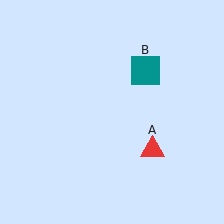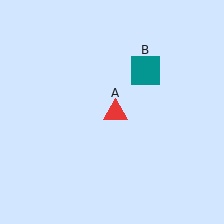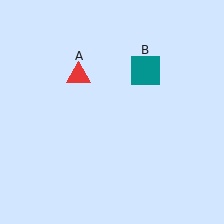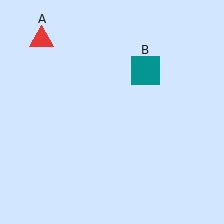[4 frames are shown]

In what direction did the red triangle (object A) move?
The red triangle (object A) moved up and to the left.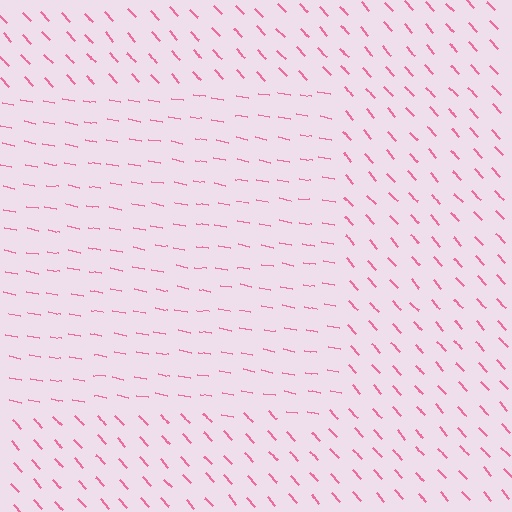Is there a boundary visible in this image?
Yes, there is a texture boundary formed by a change in line orientation.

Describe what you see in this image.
The image is filled with small pink line segments. A rectangle region in the image has lines oriented differently from the surrounding lines, creating a visible texture boundary.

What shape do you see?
I see a rectangle.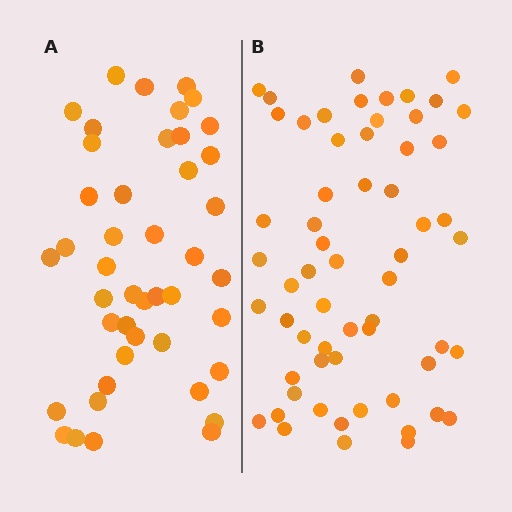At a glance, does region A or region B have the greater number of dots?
Region B (the right region) has more dots.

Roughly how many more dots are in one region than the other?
Region B has approximately 15 more dots than region A.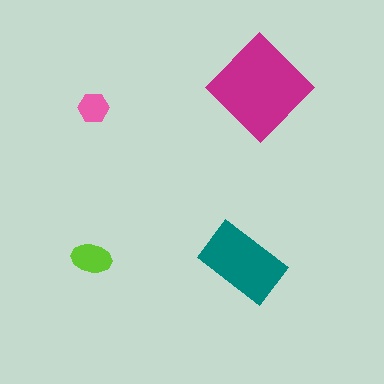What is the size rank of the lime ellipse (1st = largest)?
3rd.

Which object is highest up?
The magenta diamond is topmost.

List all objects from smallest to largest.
The pink hexagon, the lime ellipse, the teal rectangle, the magenta diamond.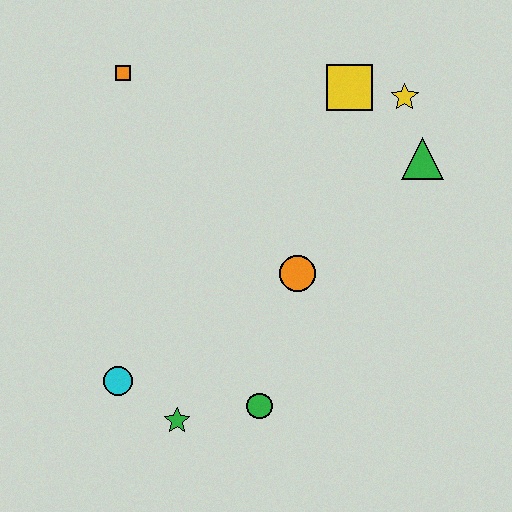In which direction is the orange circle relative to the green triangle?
The orange circle is to the left of the green triangle.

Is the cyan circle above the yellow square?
No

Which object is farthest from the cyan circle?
The yellow star is farthest from the cyan circle.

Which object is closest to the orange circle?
The green circle is closest to the orange circle.